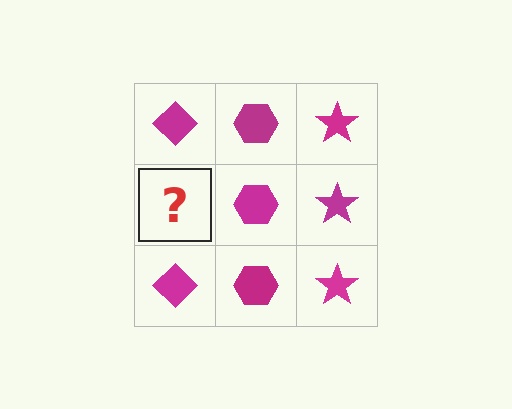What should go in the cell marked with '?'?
The missing cell should contain a magenta diamond.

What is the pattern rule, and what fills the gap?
The rule is that each column has a consistent shape. The gap should be filled with a magenta diamond.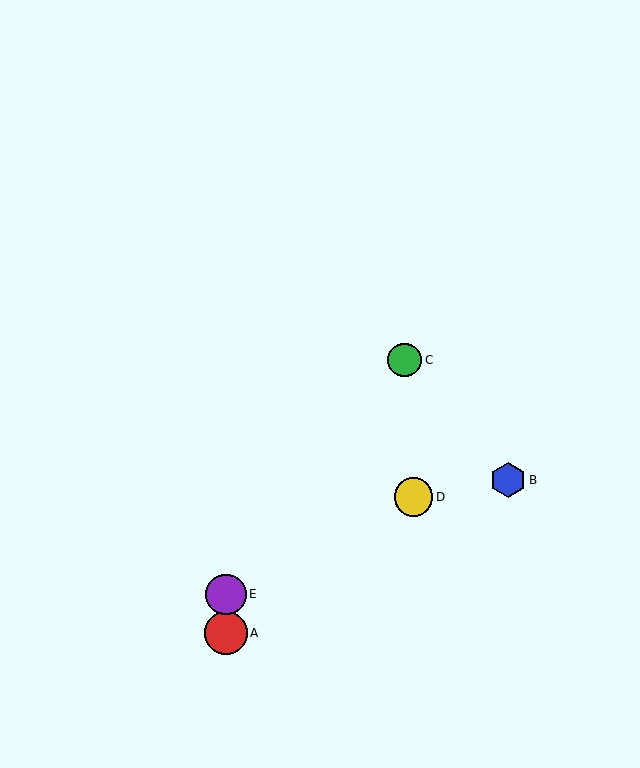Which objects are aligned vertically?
Objects A, E are aligned vertically.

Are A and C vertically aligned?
No, A is at x≈226 and C is at x≈405.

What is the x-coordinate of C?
Object C is at x≈405.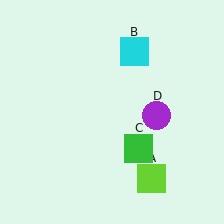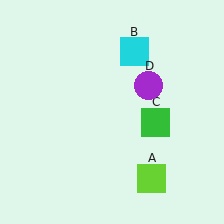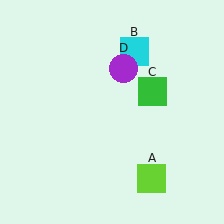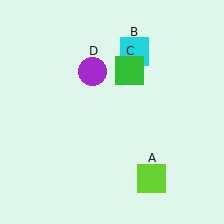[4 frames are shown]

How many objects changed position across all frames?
2 objects changed position: green square (object C), purple circle (object D).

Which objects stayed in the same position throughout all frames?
Lime square (object A) and cyan square (object B) remained stationary.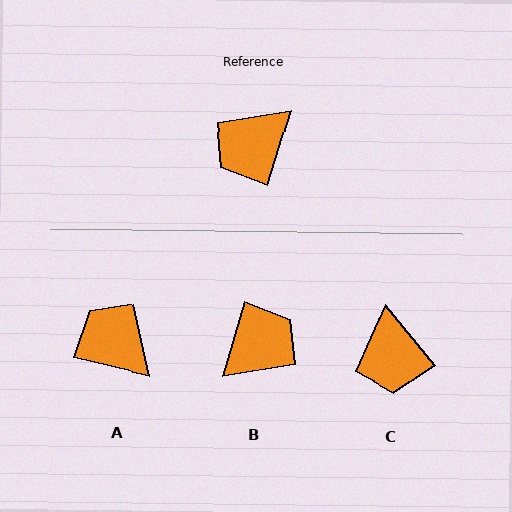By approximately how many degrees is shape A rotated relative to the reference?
Approximately 87 degrees clockwise.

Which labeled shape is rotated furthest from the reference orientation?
B, about 180 degrees away.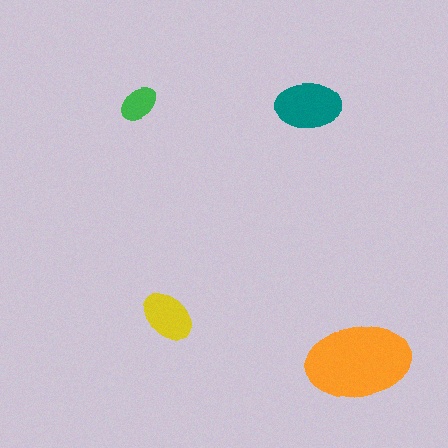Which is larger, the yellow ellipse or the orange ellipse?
The orange one.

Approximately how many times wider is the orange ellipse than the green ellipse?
About 2.5 times wider.